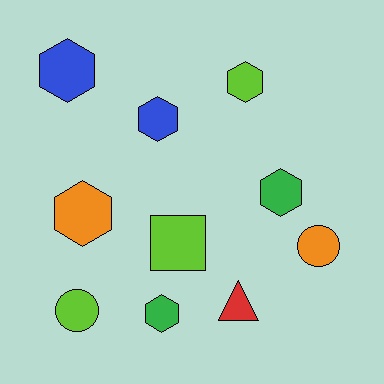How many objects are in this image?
There are 10 objects.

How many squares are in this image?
There is 1 square.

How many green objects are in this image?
There are 2 green objects.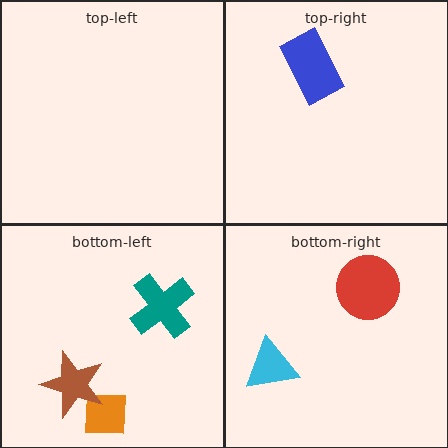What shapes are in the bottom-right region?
The red circle, the cyan triangle.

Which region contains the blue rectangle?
The top-right region.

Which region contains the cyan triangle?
The bottom-right region.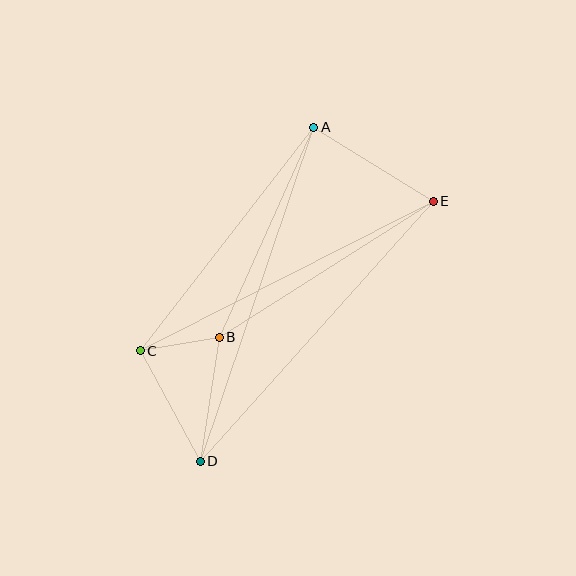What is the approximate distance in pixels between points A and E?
The distance between A and E is approximately 141 pixels.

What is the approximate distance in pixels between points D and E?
The distance between D and E is approximately 349 pixels.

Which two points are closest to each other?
Points B and C are closest to each other.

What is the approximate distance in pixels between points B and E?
The distance between B and E is approximately 254 pixels.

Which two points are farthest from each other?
Points A and D are farthest from each other.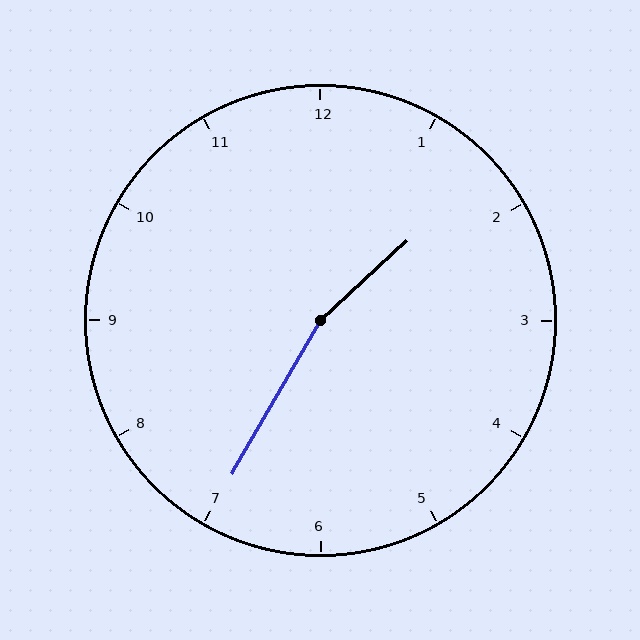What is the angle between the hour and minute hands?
Approximately 162 degrees.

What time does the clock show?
1:35.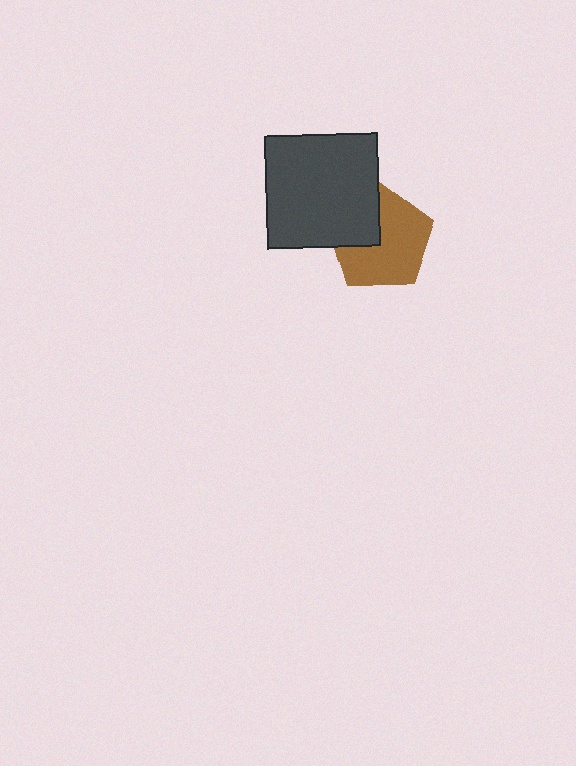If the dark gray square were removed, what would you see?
You would see the complete brown pentagon.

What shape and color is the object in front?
The object in front is a dark gray square.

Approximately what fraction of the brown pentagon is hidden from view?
Roughly 31% of the brown pentagon is hidden behind the dark gray square.